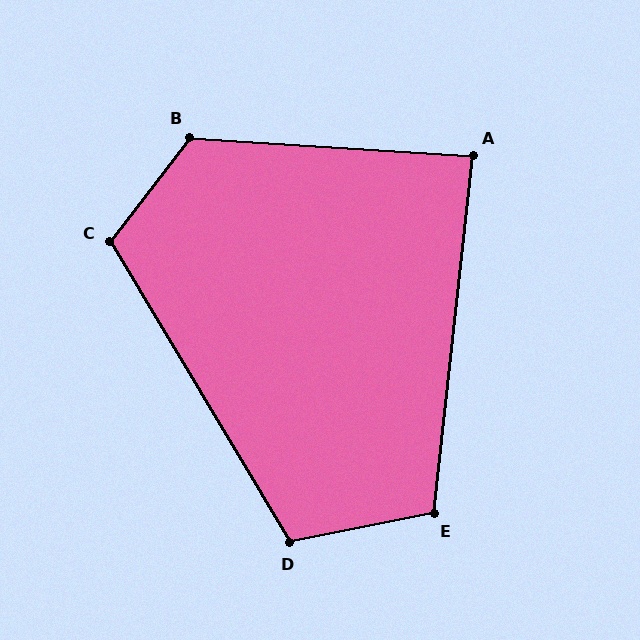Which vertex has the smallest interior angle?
A, at approximately 88 degrees.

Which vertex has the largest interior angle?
B, at approximately 124 degrees.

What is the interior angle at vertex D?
Approximately 109 degrees (obtuse).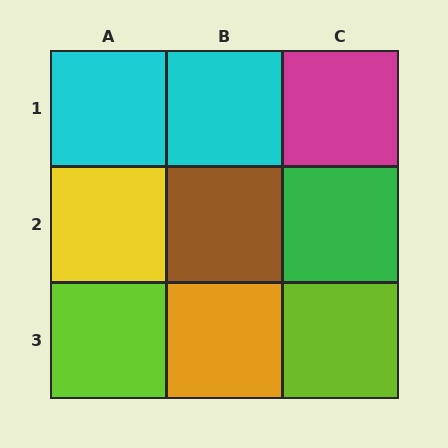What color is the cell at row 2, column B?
Brown.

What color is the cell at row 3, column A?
Lime.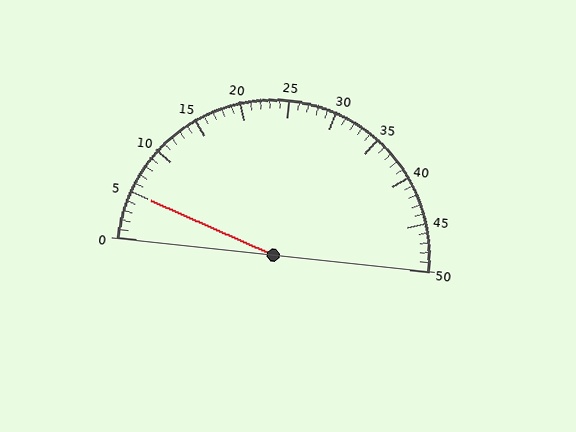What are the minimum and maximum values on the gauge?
The gauge ranges from 0 to 50.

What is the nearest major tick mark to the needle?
The nearest major tick mark is 5.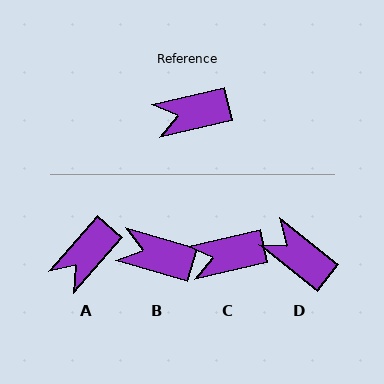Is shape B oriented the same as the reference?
No, it is off by about 29 degrees.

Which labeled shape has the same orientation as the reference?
C.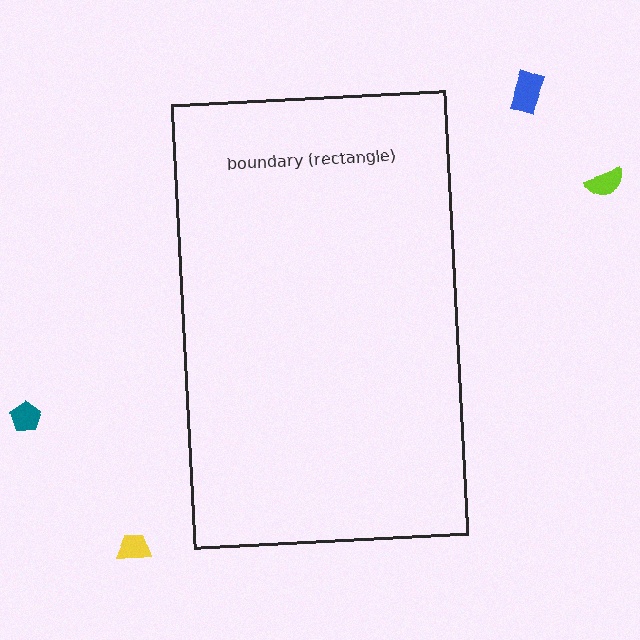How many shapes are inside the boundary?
0 inside, 4 outside.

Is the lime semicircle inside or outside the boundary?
Outside.